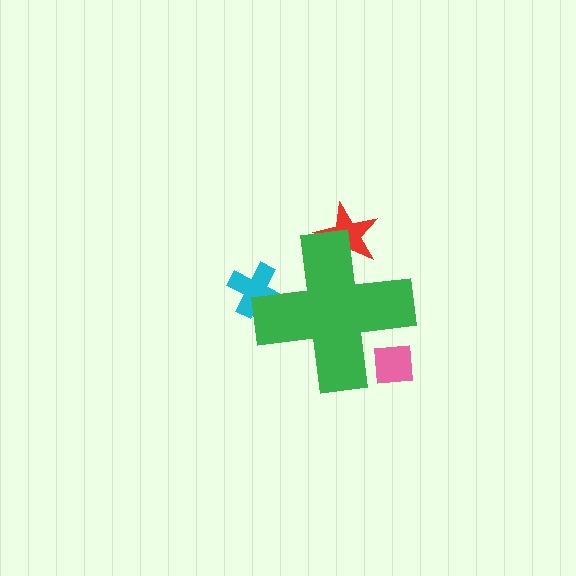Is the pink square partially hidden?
Yes, the pink square is partially hidden behind the green cross.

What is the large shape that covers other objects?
A green cross.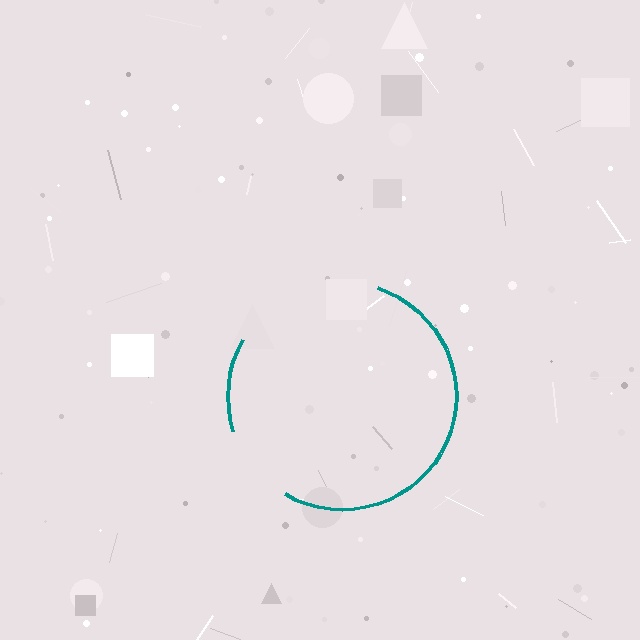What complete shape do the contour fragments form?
The contour fragments form a circle.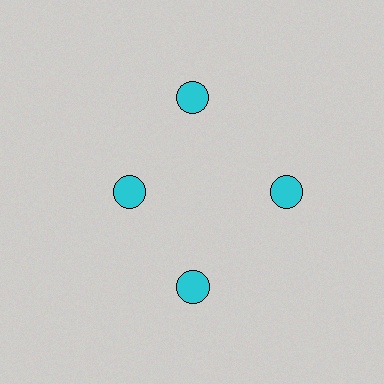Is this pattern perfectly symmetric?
No. The 4 cyan circles are arranged in a ring, but one element near the 9 o'clock position is pulled inward toward the center, breaking the 4-fold rotational symmetry.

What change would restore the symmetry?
The symmetry would be restored by moving it outward, back onto the ring so that all 4 circles sit at equal angles and equal distance from the center.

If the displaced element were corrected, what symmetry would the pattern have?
It would have 4-fold rotational symmetry — the pattern would map onto itself every 90 degrees.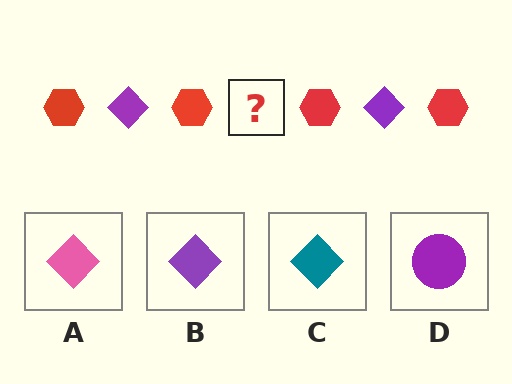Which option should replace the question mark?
Option B.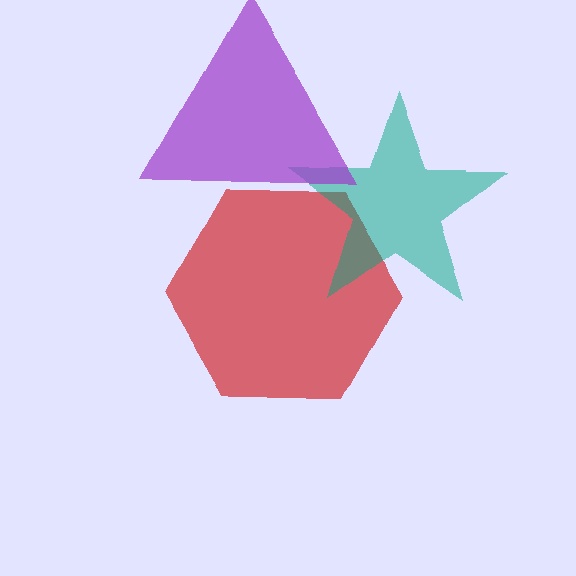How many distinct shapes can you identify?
There are 3 distinct shapes: a red hexagon, a teal star, a purple triangle.